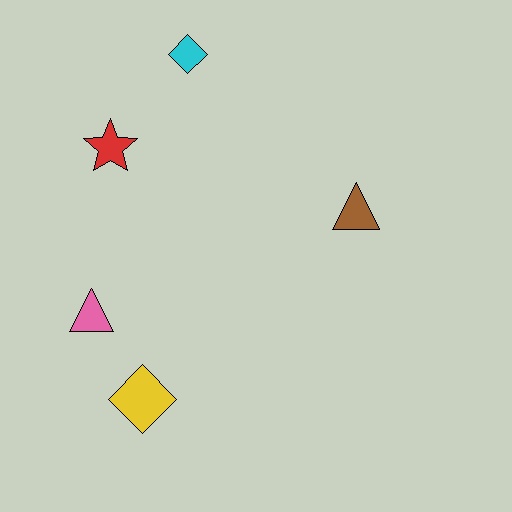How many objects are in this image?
There are 5 objects.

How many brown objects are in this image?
There is 1 brown object.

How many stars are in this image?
There is 1 star.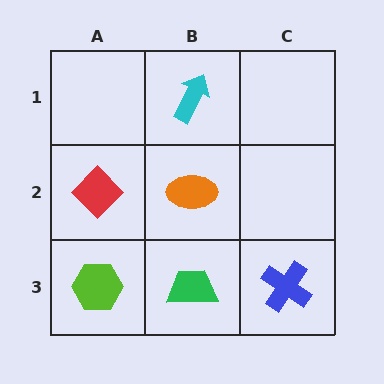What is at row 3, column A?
A lime hexagon.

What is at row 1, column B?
A cyan arrow.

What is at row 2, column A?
A red diamond.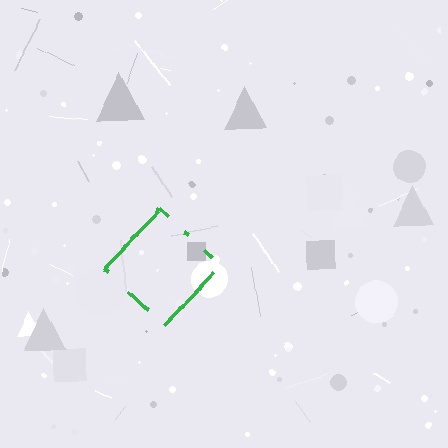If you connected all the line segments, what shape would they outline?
They would outline a diamond.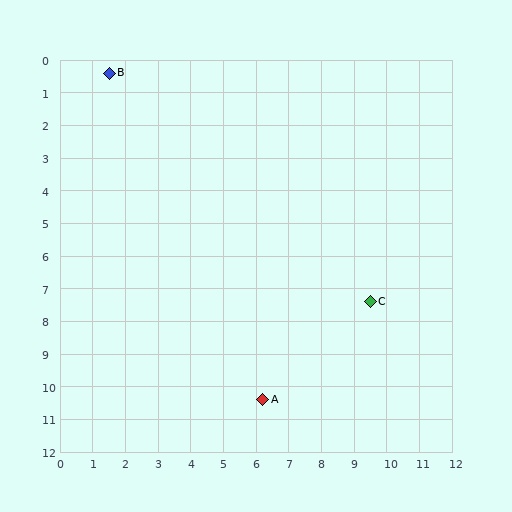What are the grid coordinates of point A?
Point A is at approximately (6.2, 10.4).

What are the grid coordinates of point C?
Point C is at approximately (9.5, 7.4).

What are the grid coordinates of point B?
Point B is at approximately (1.5, 0.4).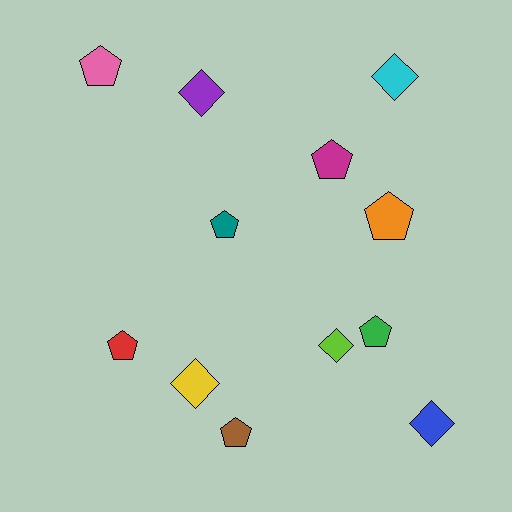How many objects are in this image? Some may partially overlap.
There are 12 objects.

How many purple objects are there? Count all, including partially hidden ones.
There is 1 purple object.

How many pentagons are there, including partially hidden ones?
There are 7 pentagons.